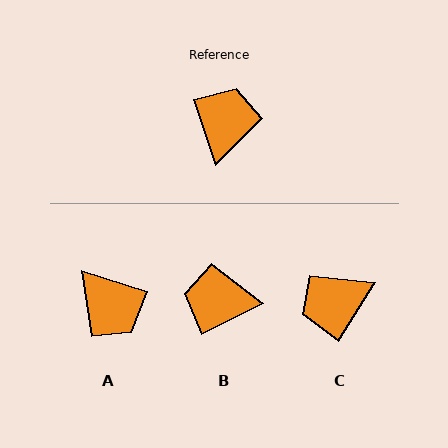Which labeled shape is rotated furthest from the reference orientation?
C, about 129 degrees away.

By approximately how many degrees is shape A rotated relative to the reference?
Approximately 126 degrees clockwise.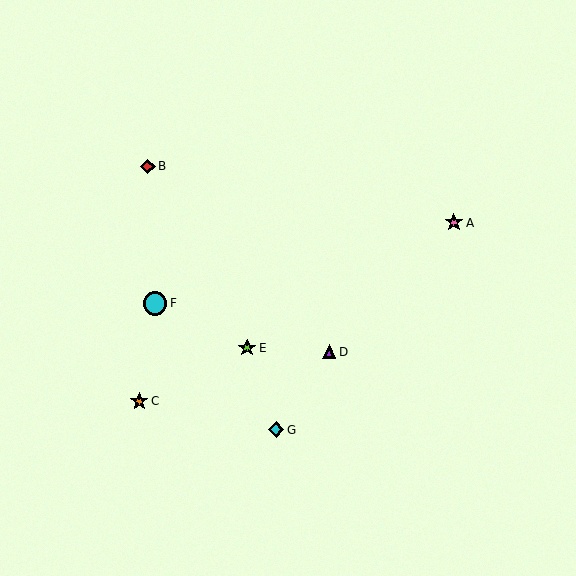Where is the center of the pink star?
The center of the pink star is at (454, 223).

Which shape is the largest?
The cyan circle (labeled F) is the largest.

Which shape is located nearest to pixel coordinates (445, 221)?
The pink star (labeled A) at (454, 223) is nearest to that location.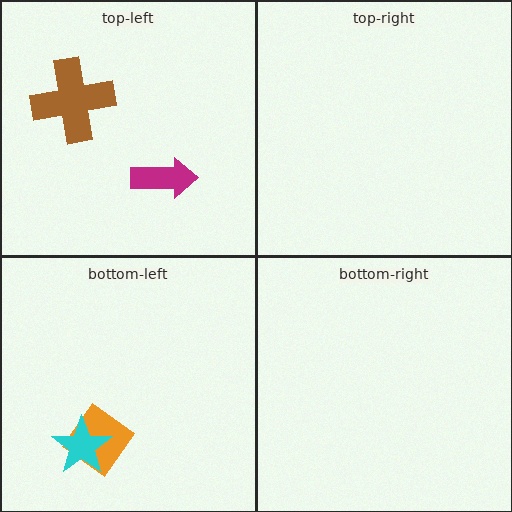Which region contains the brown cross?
The top-left region.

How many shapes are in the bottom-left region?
2.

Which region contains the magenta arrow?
The top-left region.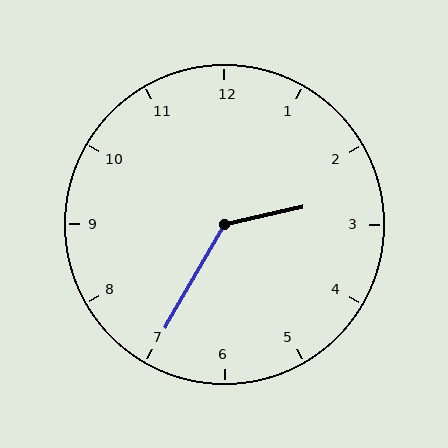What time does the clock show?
2:35.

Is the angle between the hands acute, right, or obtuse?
It is obtuse.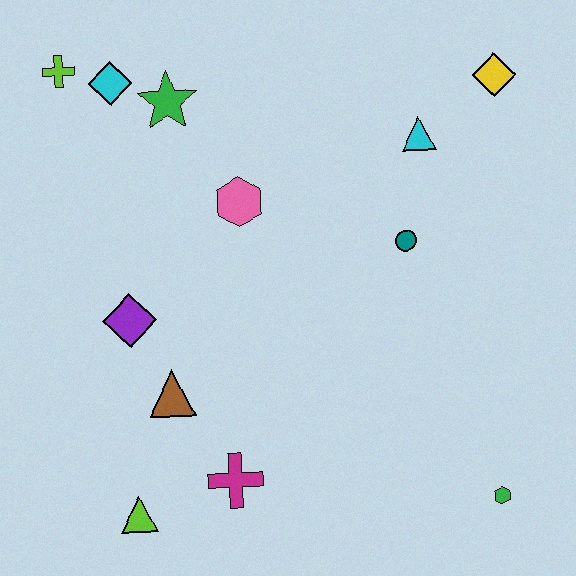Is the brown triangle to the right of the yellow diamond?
No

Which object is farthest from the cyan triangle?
The lime triangle is farthest from the cyan triangle.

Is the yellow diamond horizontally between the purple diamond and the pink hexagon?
No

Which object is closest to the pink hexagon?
The green star is closest to the pink hexagon.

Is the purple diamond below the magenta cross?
No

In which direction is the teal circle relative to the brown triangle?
The teal circle is to the right of the brown triangle.